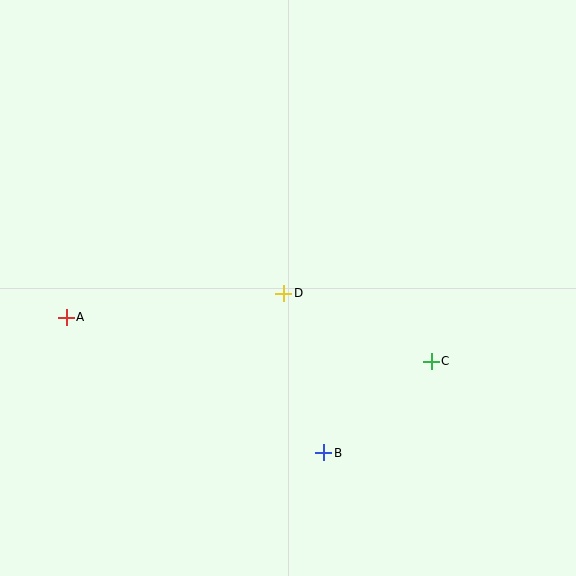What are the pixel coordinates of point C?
Point C is at (431, 361).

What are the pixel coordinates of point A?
Point A is at (66, 317).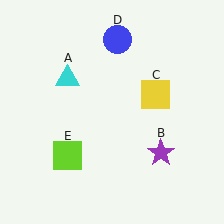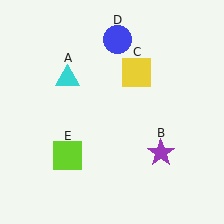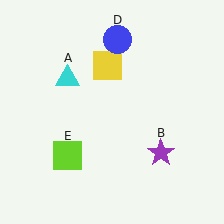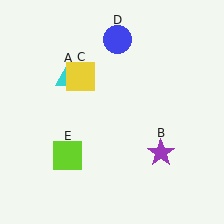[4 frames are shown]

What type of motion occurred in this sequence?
The yellow square (object C) rotated counterclockwise around the center of the scene.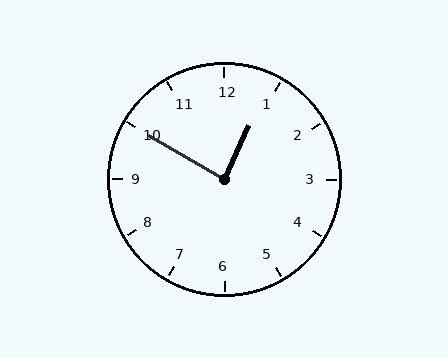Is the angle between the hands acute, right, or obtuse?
It is right.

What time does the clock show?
12:50.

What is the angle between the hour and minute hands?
Approximately 85 degrees.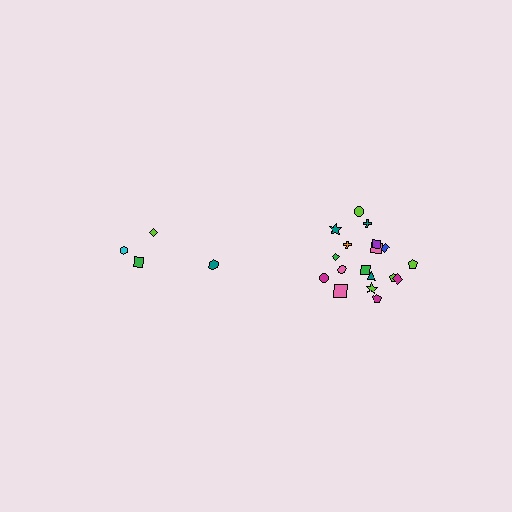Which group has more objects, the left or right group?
The right group.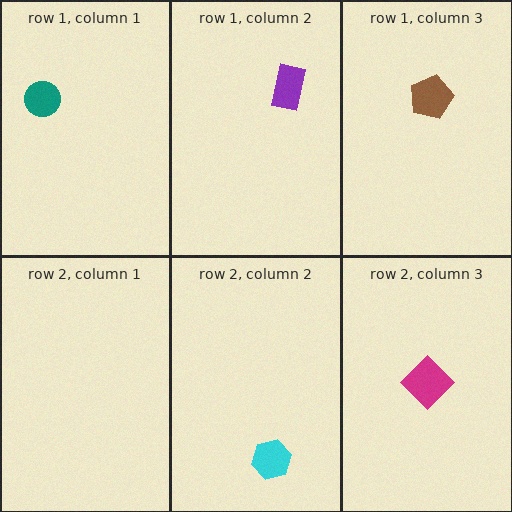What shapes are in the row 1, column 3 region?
The brown pentagon.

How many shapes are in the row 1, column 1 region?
1.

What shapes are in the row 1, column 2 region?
The purple rectangle.